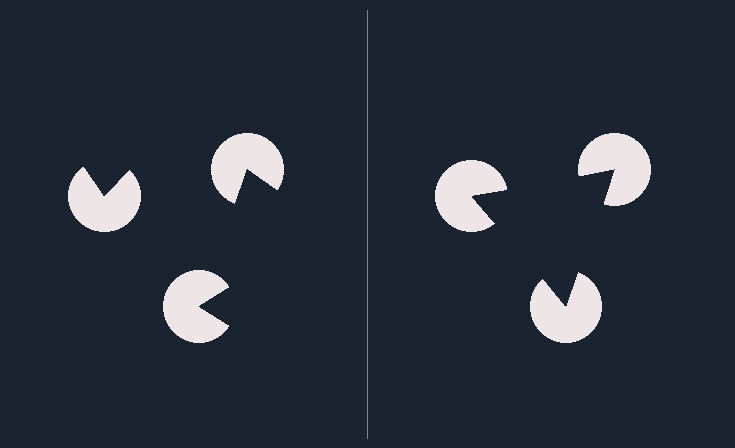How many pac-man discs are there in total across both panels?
6 — 3 on each side.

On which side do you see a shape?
An illusory triangle appears on the right side. On the left side the wedge cuts are rotated, so no coherent shape forms.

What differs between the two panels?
The pac-man discs are positioned identically on both sides; only the wedge orientations differ. On the right they align to a triangle; on the left they are misaligned.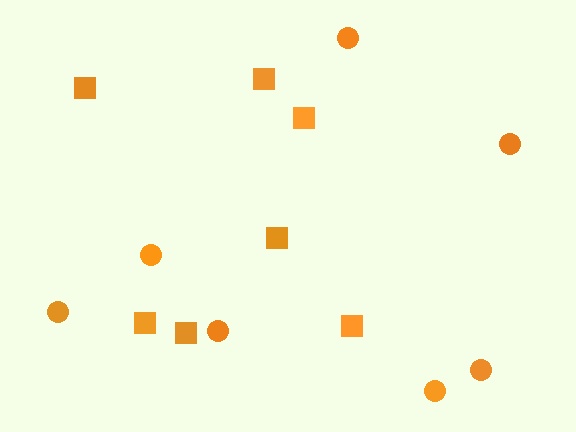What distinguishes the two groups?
There are 2 groups: one group of circles (7) and one group of squares (7).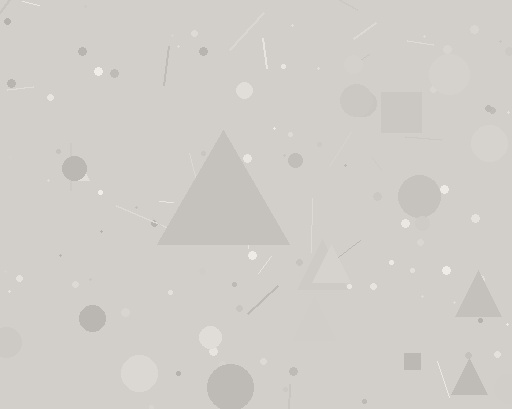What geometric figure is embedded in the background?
A triangle is embedded in the background.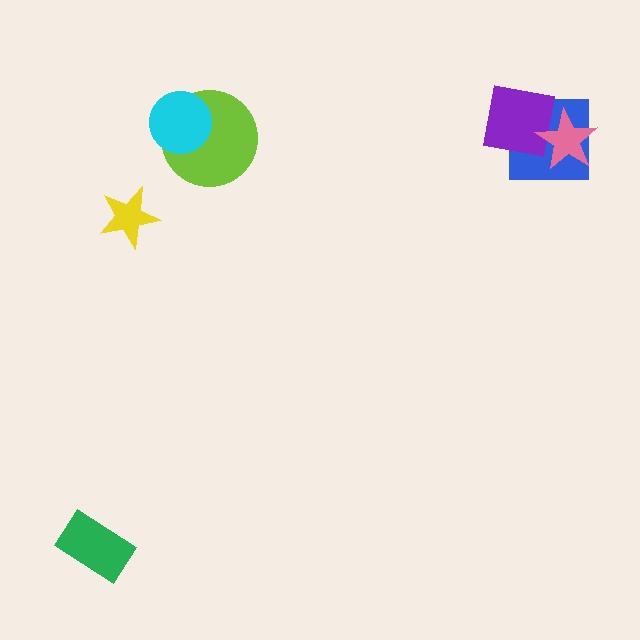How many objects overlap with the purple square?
2 objects overlap with the purple square.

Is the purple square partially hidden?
Yes, it is partially covered by another shape.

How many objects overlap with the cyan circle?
1 object overlaps with the cyan circle.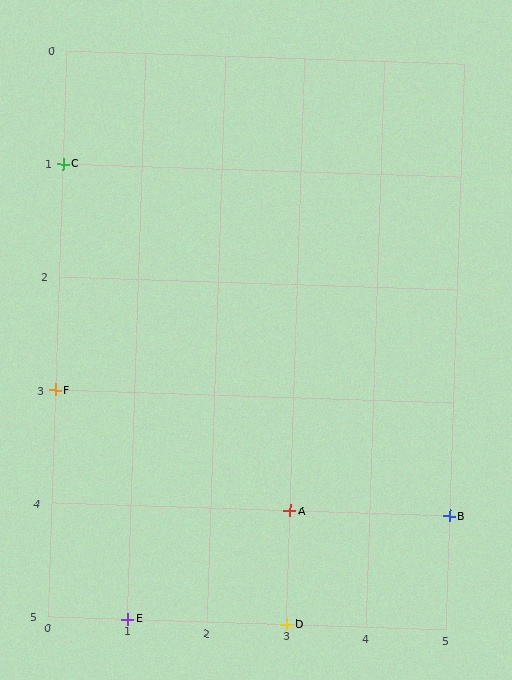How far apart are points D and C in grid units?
Points D and C are 3 columns and 4 rows apart (about 5.0 grid units diagonally).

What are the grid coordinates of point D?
Point D is at grid coordinates (3, 5).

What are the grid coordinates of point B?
Point B is at grid coordinates (5, 4).